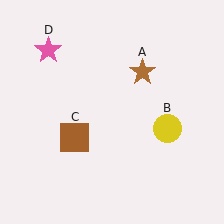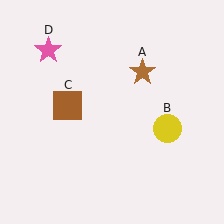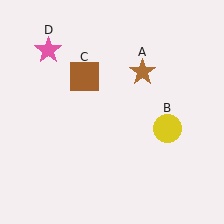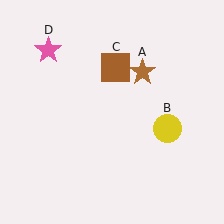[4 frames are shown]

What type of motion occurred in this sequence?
The brown square (object C) rotated clockwise around the center of the scene.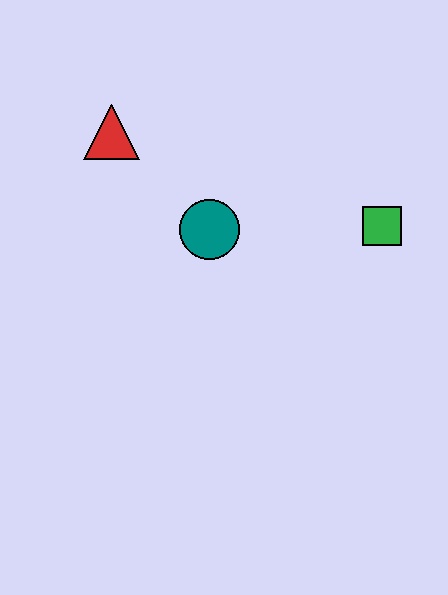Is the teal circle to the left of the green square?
Yes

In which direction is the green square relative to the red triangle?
The green square is to the right of the red triangle.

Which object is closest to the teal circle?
The red triangle is closest to the teal circle.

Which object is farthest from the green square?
The red triangle is farthest from the green square.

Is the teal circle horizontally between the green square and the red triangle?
Yes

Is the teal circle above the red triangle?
No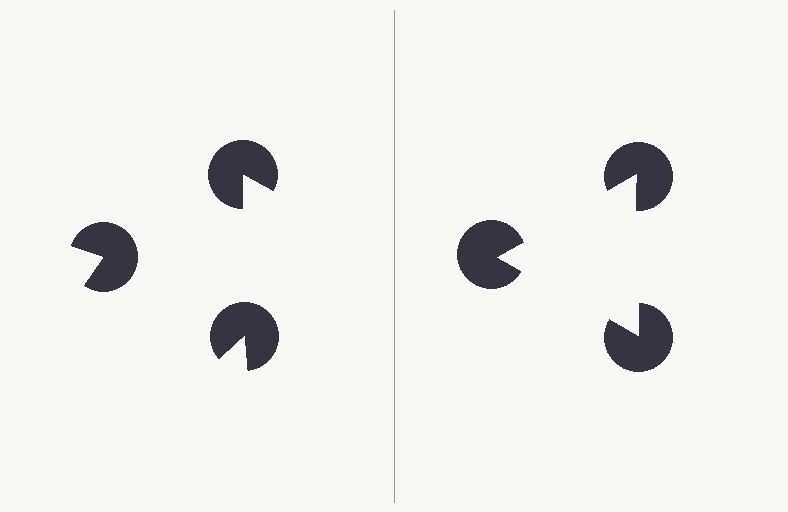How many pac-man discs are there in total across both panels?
6 — 3 on each side.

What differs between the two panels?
The pac-man discs are positioned identically on both sides; only the wedge orientations differ. On the right they align to a triangle; on the left they are misaligned.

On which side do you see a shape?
An illusory triangle appears on the right side. On the left side the wedge cuts are rotated, so no coherent shape forms.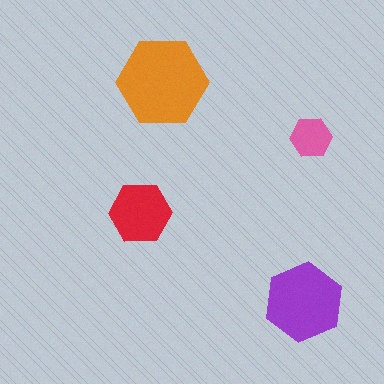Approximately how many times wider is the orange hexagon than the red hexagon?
About 1.5 times wider.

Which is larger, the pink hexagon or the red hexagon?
The red one.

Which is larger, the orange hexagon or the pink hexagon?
The orange one.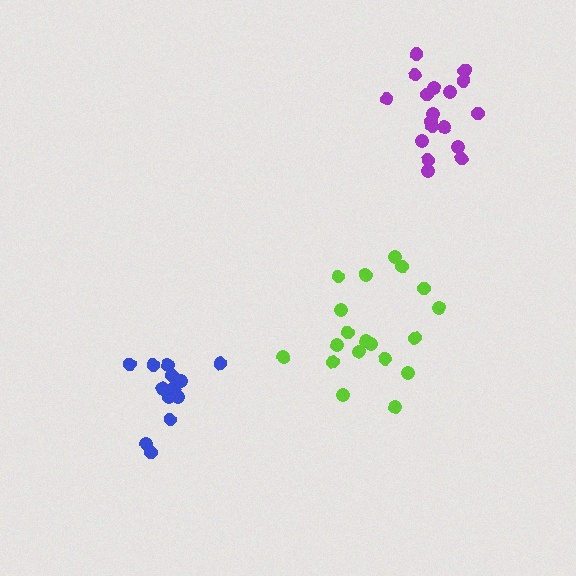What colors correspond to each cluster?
The clusters are colored: lime, purple, blue.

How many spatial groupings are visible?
There are 3 spatial groupings.